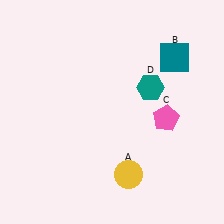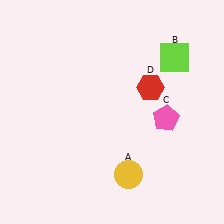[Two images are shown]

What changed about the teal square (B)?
In Image 1, B is teal. In Image 2, it changed to lime.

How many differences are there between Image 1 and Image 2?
There are 2 differences between the two images.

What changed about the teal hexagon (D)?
In Image 1, D is teal. In Image 2, it changed to red.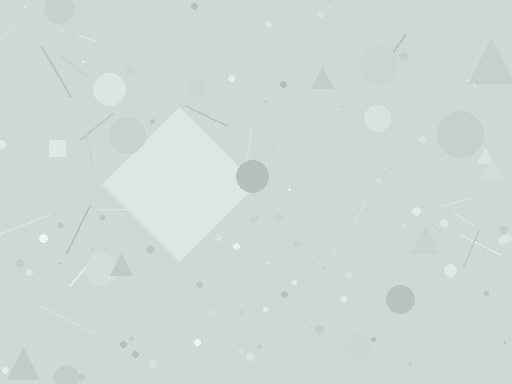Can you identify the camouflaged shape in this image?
The camouflaged shape is a diamond.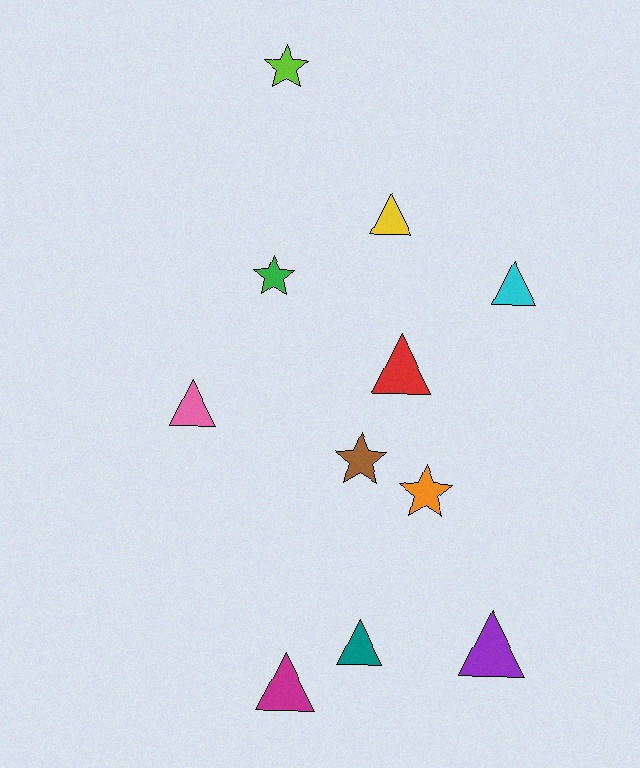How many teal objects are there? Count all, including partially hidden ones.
There is 1 teal object.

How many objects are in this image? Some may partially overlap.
There are 11 objects.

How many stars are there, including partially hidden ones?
There are 4 stars.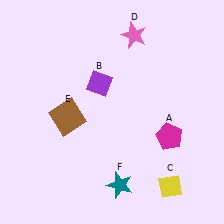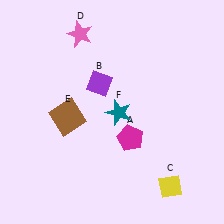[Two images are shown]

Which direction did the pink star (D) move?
The pink star (D) moved left.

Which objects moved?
The objects that moved are: the magenta pentagon (A), the pink star (D), the teal star (F).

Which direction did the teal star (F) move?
The teal star (F) moved up.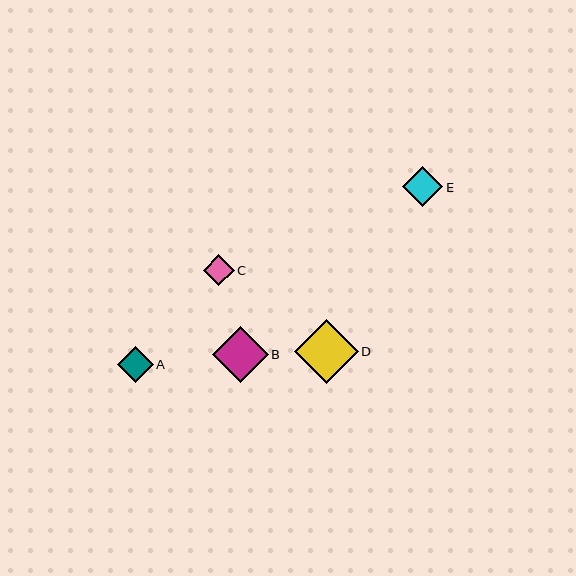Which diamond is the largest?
Diamond D is the largest with a size of approximately 64 pixels.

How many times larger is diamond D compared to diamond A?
Diamond D is approximately 1.8 times the size of diamond A.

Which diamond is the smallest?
Diamond C is the smallest with a size of approximately 31 pixels.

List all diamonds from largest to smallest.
From largest to smallest: D, B, E, A, C.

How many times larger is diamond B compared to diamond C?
Diamond B is approximately 1.8 times the size of diamond C.